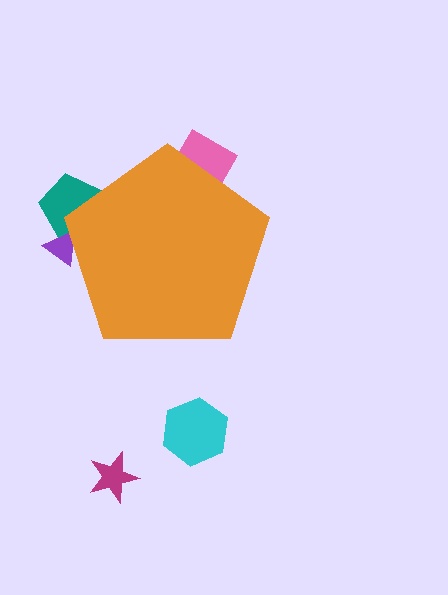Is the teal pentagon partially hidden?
Yes, the teal pentagon is partially hidden behind the orange pentagon.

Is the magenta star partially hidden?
No, the magenta star is fully visible.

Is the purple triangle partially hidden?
Yes, the purple triangle is partially hidden behind the orange pentagon.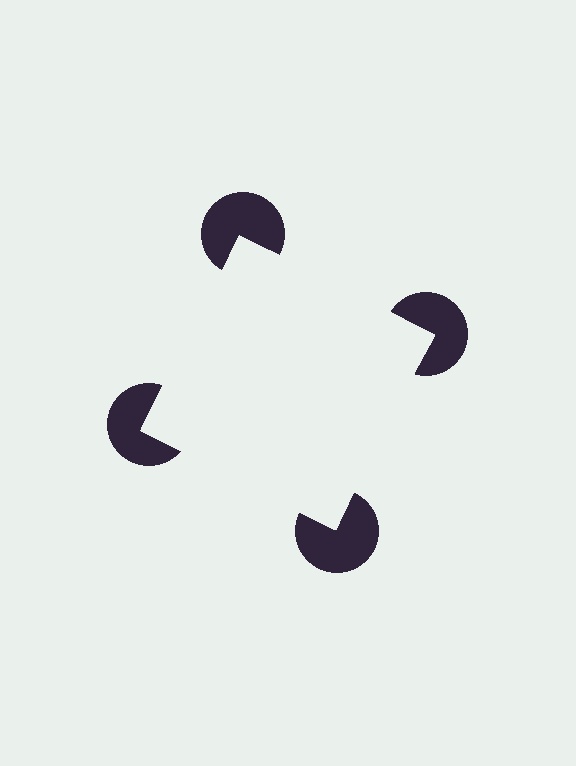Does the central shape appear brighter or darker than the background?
It typically appears slightly brighter than the background, even though no actual brightness change is drawn.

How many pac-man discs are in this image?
There are 4 — one at each vertex of the illusory square.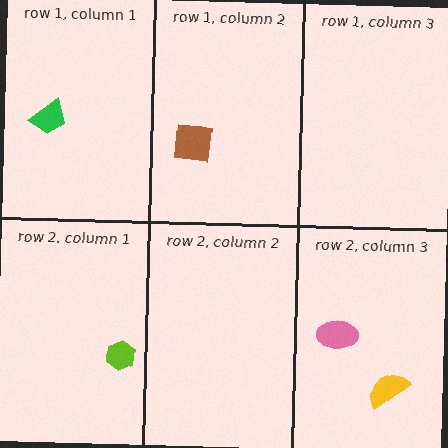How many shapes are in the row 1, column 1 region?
1.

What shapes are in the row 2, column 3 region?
The pink ellipse, the yellow semicircle.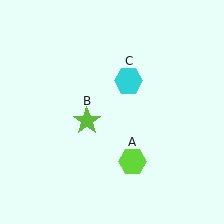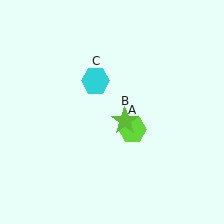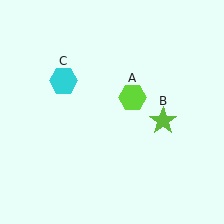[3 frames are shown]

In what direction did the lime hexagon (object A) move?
The lime hexagon (object A) moved up.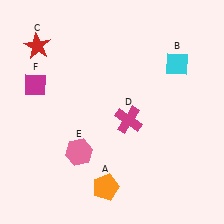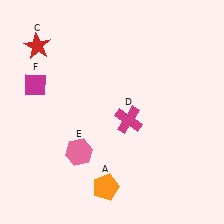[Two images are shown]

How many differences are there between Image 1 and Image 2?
There is 1 difference between the two images.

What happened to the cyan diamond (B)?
The cyan diamond (B) was removed in Image 2. It was in the top-right area of Image 1.